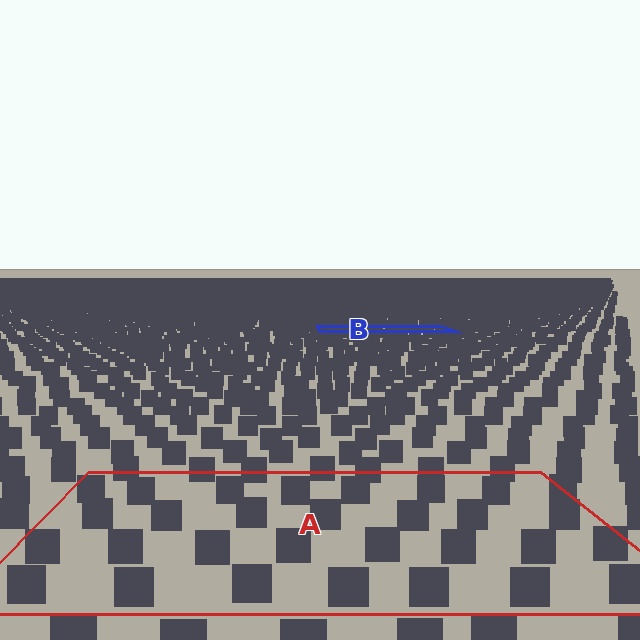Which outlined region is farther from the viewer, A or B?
Region B is farther from the viewer — the texture elements inside it appear smaller and more densely packed.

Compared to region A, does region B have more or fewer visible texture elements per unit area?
Region B has more texture elements per unit area — they are packed more densely because it is farther away.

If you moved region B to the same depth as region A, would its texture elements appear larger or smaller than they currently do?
They would appear larger. At a closer depth, the same texture elements are projected at a bigger on-screen size.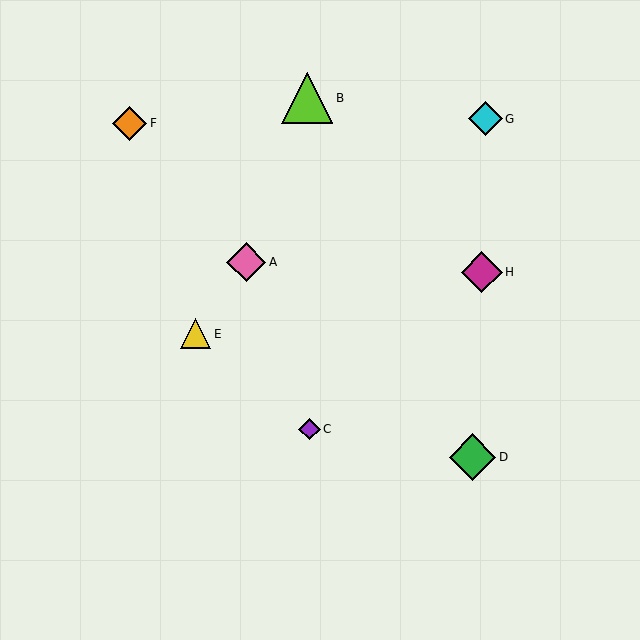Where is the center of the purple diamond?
The center of the purple diamond is at (309, 429).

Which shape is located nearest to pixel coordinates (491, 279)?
The magenta diamond (labeled H) at (482, 272) is nearest to that location.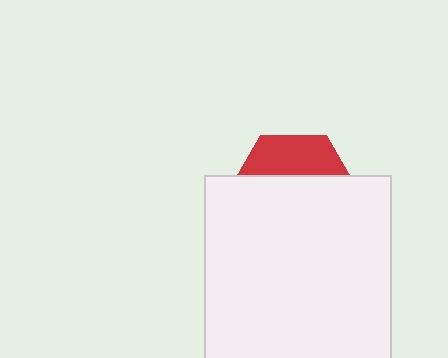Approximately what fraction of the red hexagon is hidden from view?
Roughly 68% of the red hexagon is hidden behind the white square.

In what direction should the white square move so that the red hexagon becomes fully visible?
The white square should move down. That is the shortest direction to clear the overlap and leave the red hexagon fully visible.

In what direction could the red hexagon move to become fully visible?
The red hexagon could move up. That would shift it out from behind the white square entirely.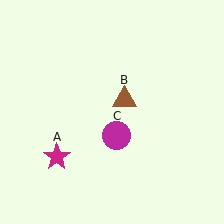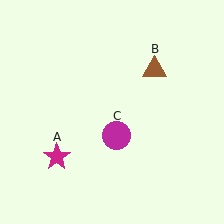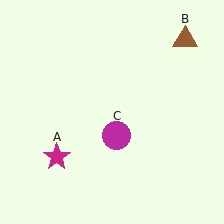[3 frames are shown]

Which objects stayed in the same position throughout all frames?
Magenta star (object A) and magenta circle (object C) remained stationary.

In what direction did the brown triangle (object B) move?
The brown triangle (object B) moved up and to the right.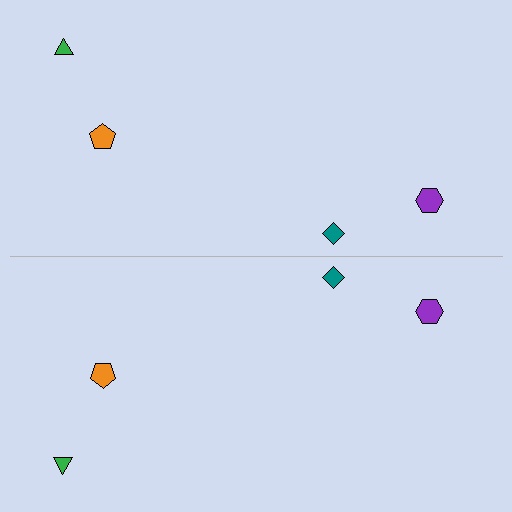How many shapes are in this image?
There are 8 shapes in this image.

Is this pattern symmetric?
Yes, this pattern has bilateral (reflection) symmetry.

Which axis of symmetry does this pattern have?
The pattern has a horizontal axis of symmetry running through the center of the image.